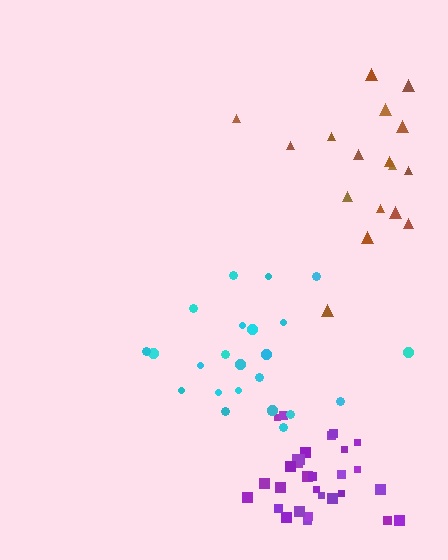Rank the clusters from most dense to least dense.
purple, brown, cyan.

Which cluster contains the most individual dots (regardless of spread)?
Purple (30).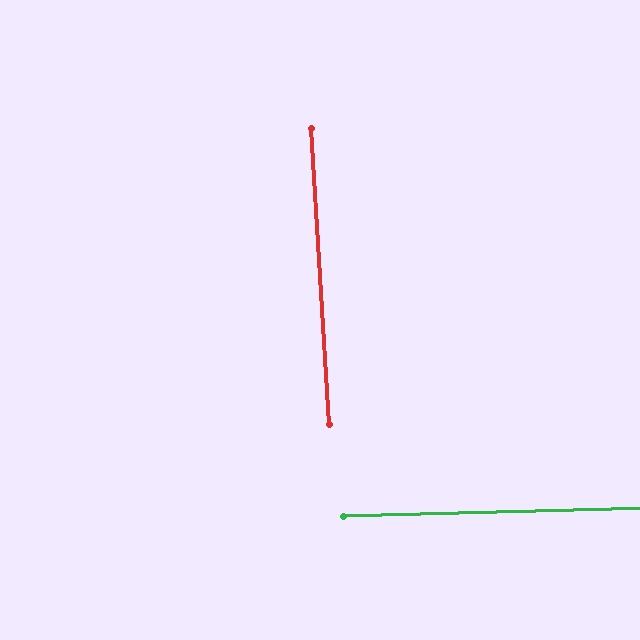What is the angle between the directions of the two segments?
Approximately 88 degrees.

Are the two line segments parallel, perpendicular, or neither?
Perpendicular — they meet at approximately 88°.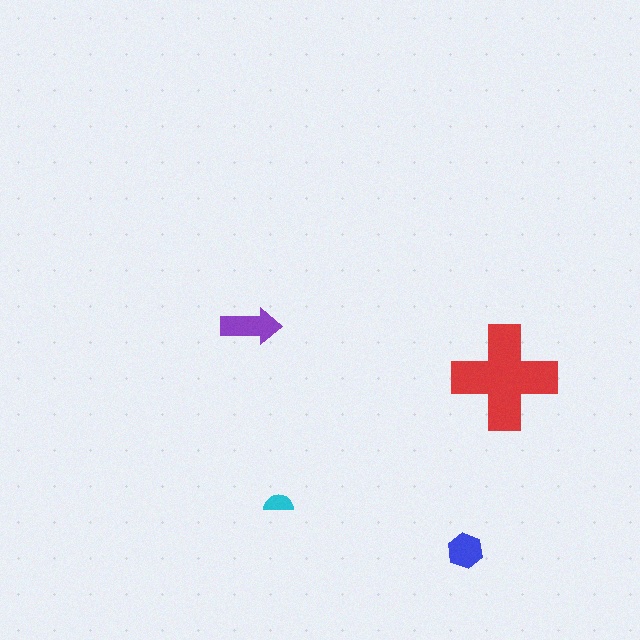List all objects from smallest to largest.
The cyan semicircle, the blue hexagon, the purple arrow, the red cross.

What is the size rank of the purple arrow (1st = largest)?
2nd.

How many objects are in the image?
There are 4 objects in the image.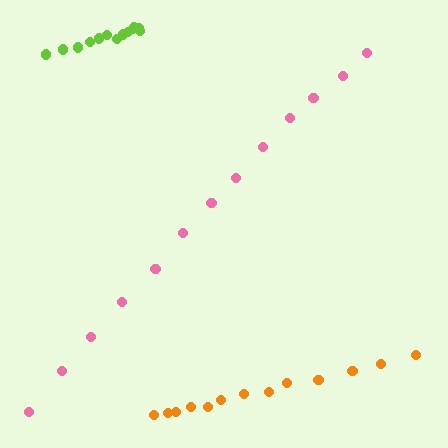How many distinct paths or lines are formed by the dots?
There are 3 distinct paths.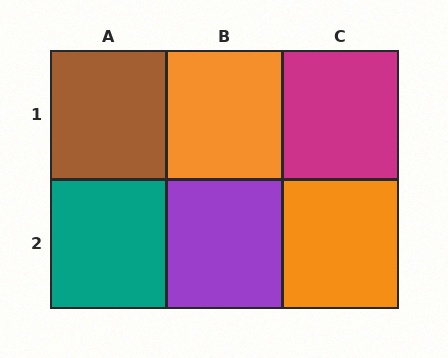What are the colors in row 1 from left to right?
Brown, orange, magenta.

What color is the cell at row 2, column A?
Teal.